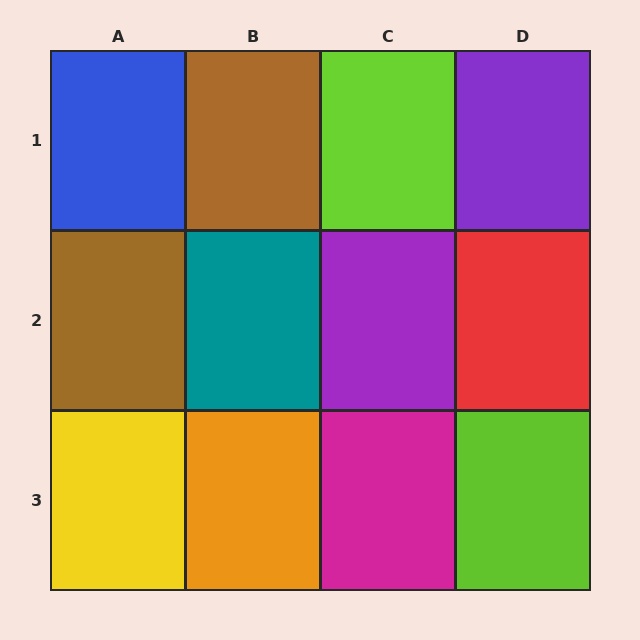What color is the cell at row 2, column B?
Teal.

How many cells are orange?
1 cell is orange.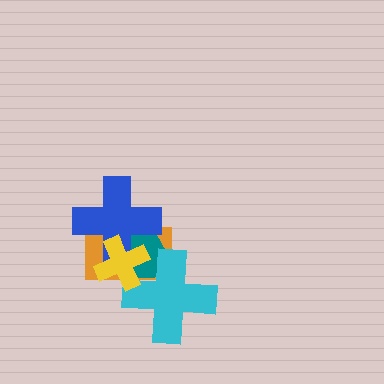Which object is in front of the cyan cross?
The yellow cross is in front of the cyan cross.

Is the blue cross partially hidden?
Yes, it is partially covered by another shape.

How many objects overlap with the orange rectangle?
4 objects overlap with the orange rectangle.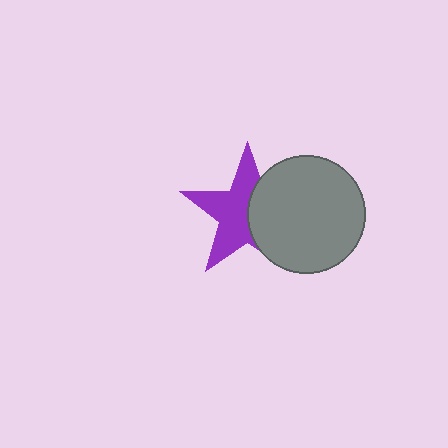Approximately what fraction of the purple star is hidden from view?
Roughly 42% of the purple star is hidden behind the gray circle.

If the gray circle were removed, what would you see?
You would see the complete purple star.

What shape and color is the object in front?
The object in front is a gray circle.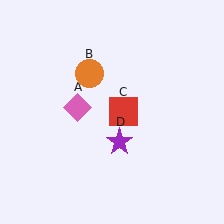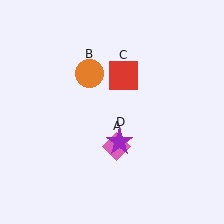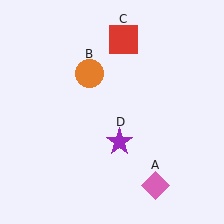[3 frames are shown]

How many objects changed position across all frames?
2 objects changed position: pink diamond (object A), red square (object C).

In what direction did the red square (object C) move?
The red square (object C) moved up.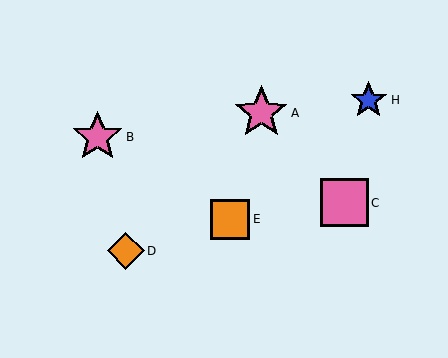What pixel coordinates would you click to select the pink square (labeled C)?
Click at (345, 203) to select the pink square C.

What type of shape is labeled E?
Shape E is an orange square.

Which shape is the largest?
The pink star (labeled A) is the largest.